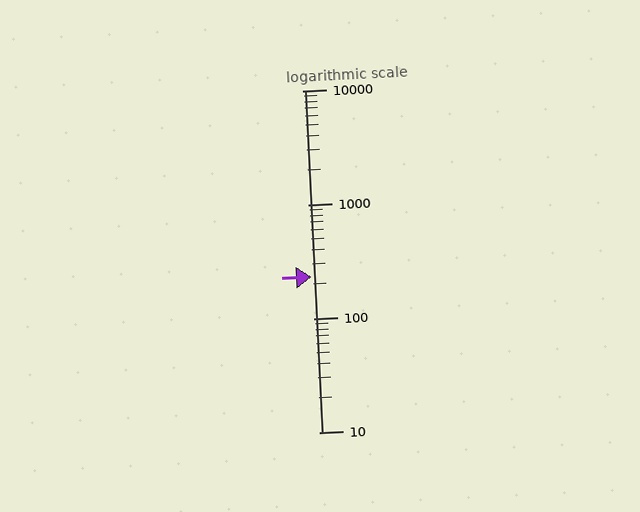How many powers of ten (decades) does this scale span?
The scale spans 3 decades, from 10 to 10000.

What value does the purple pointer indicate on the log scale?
The pointer indicates approximately 230.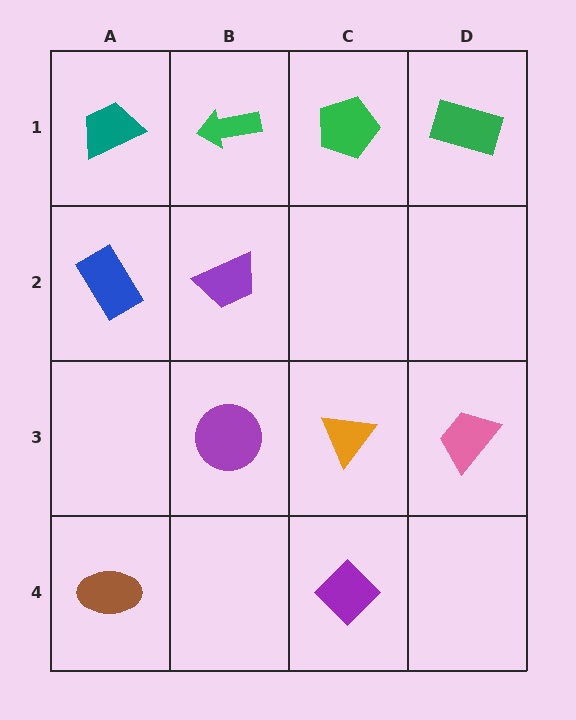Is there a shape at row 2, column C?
No, that cell is empty.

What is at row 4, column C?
A purple diamond.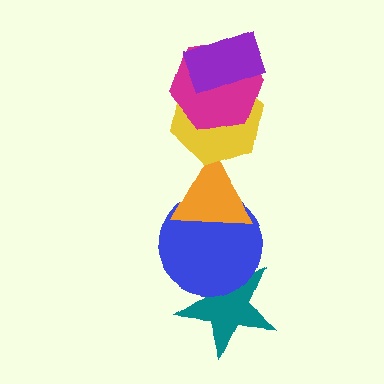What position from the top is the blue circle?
The blue circle is 5th from the top.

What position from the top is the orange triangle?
The orange triangle is 4th from the top.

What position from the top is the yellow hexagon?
The yellow hexagon is 3rd from the top.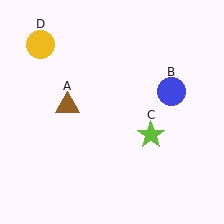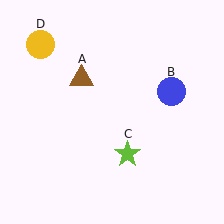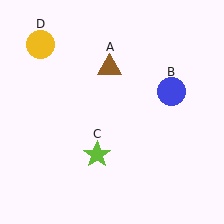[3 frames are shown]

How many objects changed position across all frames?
2 objects changed position: brown triangle (object A), lime star (object C).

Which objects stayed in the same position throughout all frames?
Blue circle (object B) and yellow circle (object D) remained stationary.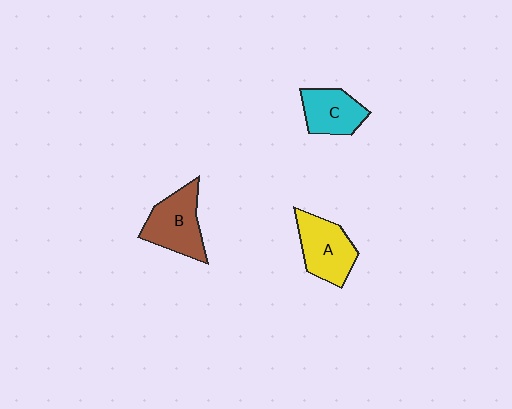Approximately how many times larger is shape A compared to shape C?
Approximately 1.2 times.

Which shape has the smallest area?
Shape C (cyan).